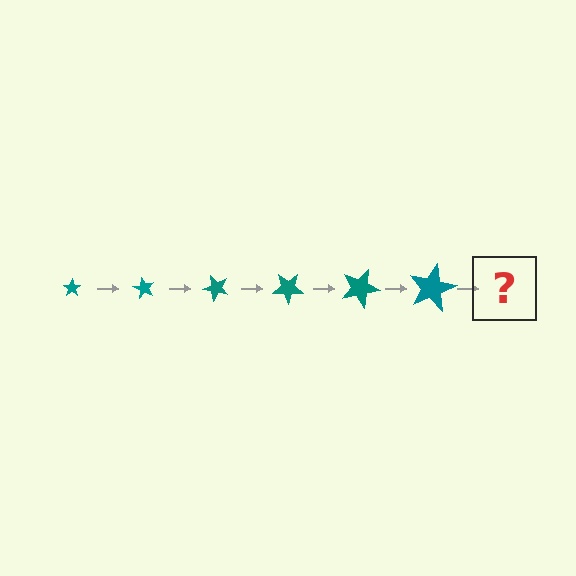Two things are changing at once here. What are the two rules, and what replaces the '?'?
The two rules are that the star grows larger each step and it rotates 60 degrees each step. The '?' should be a star, larger than the previous one and rotated 360 degrees from the start.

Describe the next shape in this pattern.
It should be a star, larger than the previous one and rotated 360 degrees from the start.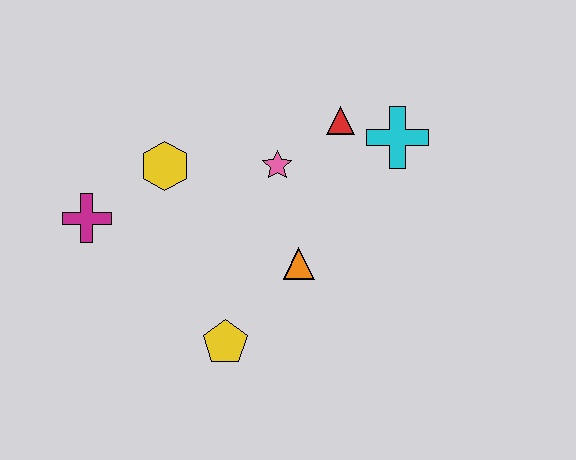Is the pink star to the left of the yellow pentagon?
No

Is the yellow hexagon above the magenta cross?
Yes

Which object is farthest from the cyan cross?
The magenta cross is farthest from the cyan cross.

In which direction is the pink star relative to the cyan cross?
The pink star is to the left of the cyan cross.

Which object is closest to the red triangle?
The cyan cross is closest to the red triangle.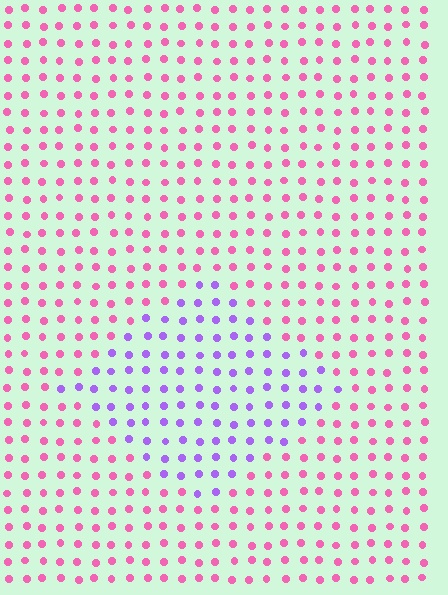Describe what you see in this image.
The image is filled with small pink elements in a uniform arrangement. A diamond-shaped region is visible where the elements are tinted to a slightly different hue, forming a subtle color boundary.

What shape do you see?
I see a diamond.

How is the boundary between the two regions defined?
The boundary is defined purely by a slight shift in hue (about 57 degrees). Spacing, size, and orientation are identical on both sides.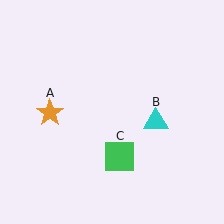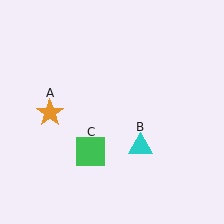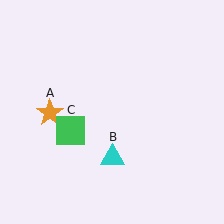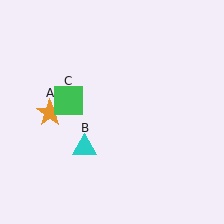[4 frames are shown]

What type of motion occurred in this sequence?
The cyan triangle (object B), green square (object C) rotated clockwise around the center of the scene.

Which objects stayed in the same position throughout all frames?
Orange star (object A) remained stationary.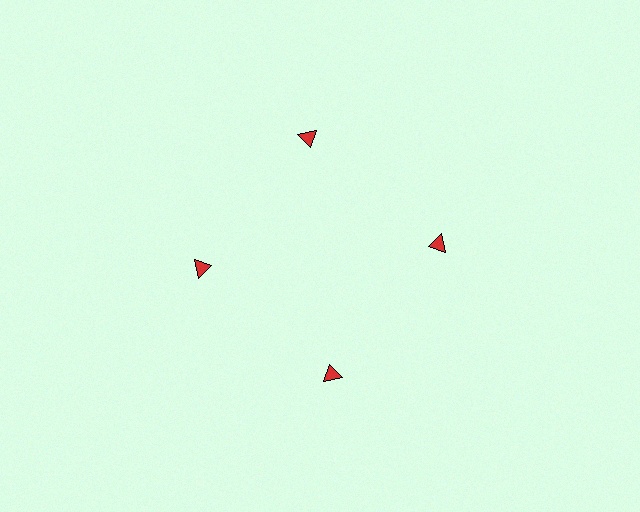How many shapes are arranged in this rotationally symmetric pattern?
There are 4 shapes, arranged in 4 groups of 1.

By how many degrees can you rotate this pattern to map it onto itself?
The pattern maps onto itself every 90 degrees of rotation.